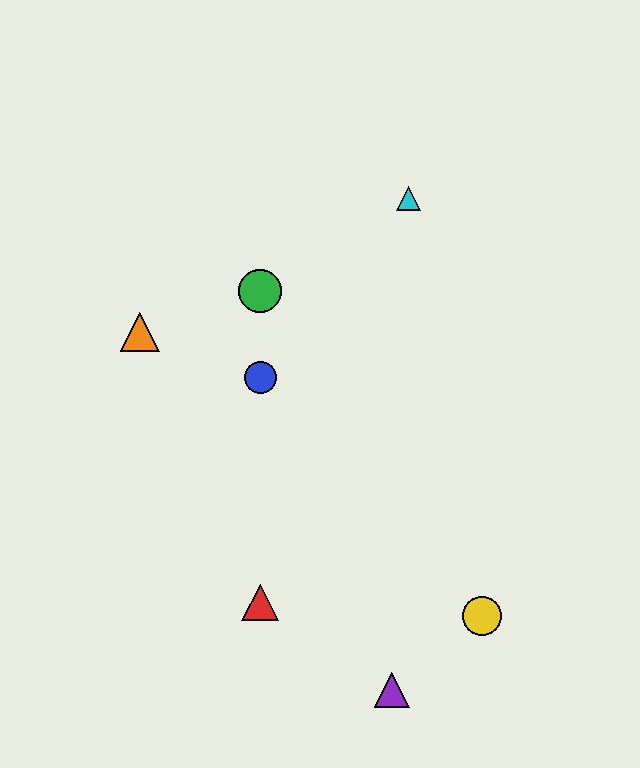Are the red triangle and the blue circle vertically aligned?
Yes, both are at x≈260.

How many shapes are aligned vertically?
3 shapes (the red triangle, the blue circle, the green circle) are aligned vertically.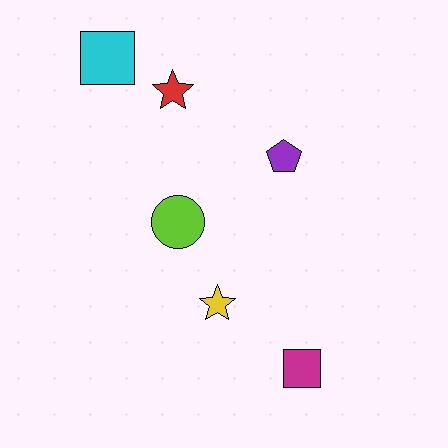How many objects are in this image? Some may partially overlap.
There are 6 objects.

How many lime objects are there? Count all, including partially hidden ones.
There is 1 lime object.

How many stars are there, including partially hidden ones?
There are 2 stars.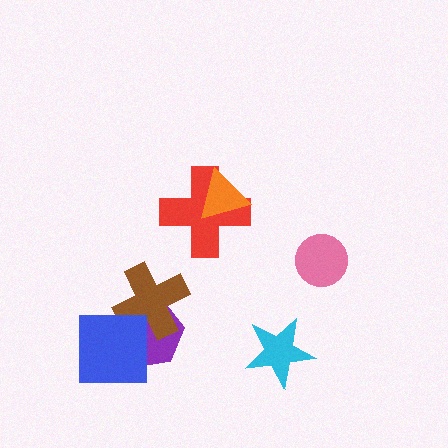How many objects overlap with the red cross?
1 object overlaps with the red cross.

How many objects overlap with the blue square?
2 objects overlap with the blue square.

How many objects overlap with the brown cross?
2 objects overlap with the brown cross.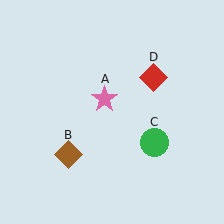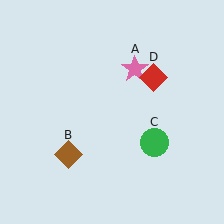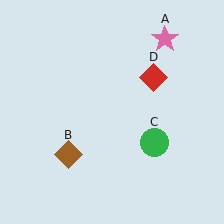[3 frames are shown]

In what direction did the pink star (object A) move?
The pink star (object A) moved up and to the right.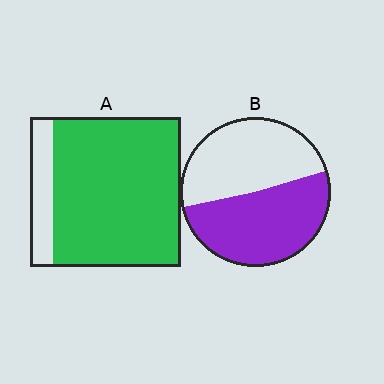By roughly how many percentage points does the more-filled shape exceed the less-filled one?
By roughly 35 percentage points (A over B).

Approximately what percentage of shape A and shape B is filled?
A is approximately 85% and B is approximately 50%.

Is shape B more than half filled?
Roughly half.